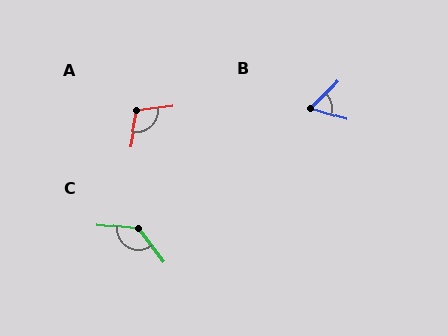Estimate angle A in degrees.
Approximately 108 degrees.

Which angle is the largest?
C, at approximately 133 degrees.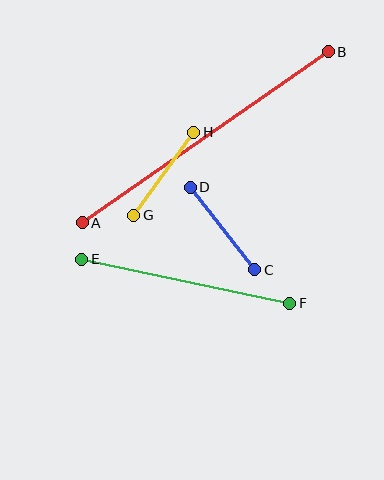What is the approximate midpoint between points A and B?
The midpoint is at approximately (205, 137) pixels.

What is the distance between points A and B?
The distance is approximately 300 pixels.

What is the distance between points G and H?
The distance is approximately 102 pixels.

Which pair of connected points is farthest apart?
Points A and B are farthest apart.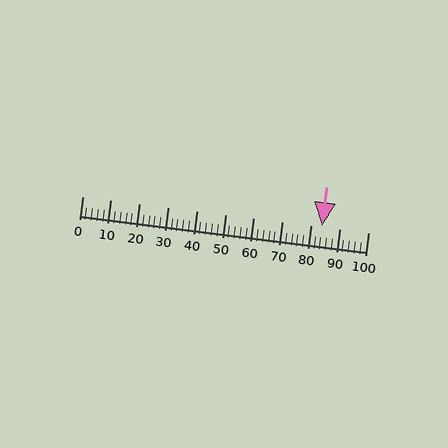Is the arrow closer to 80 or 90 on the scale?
The arrow is closer to 80.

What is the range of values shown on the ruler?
The ruler shows values from 0 to 100.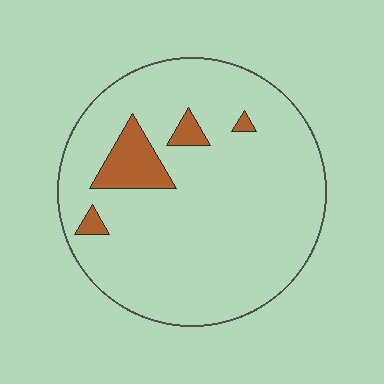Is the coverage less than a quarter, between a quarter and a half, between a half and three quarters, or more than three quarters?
Less than a quarter.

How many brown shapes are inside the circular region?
4.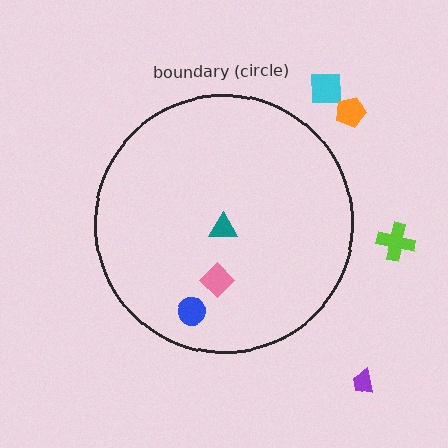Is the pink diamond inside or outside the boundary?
Inside.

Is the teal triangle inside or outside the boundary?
Inside.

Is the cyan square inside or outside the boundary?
Outside.